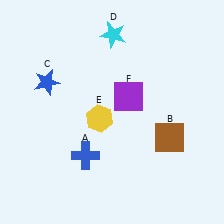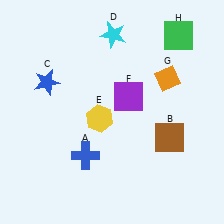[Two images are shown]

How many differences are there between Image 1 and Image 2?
There are 2 differences between the two images.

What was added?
An orange diamond (G), a green square (H) were added in Image 2.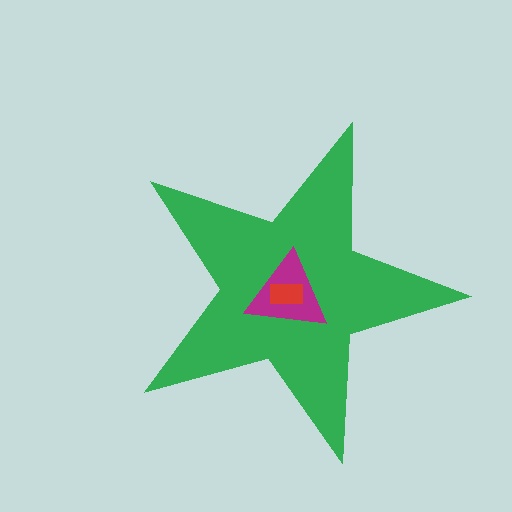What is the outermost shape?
The green star.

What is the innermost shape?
The red rectangle.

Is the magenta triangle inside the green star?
Yes.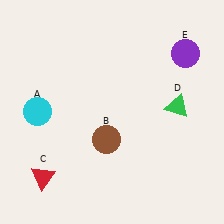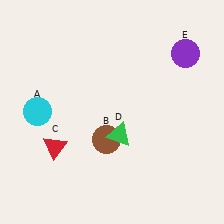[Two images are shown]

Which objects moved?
The objects that moved are: the red triangle (C), the green triangle (D).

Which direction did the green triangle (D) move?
The green triangle (D) moved left.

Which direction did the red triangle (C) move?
The red triangle (C) moved up.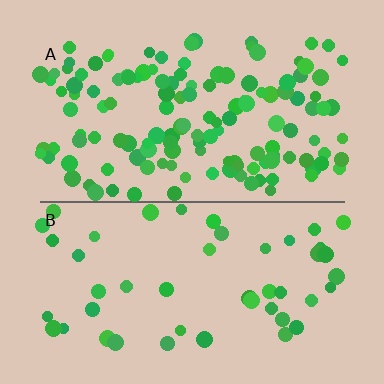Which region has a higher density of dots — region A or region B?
A (the top).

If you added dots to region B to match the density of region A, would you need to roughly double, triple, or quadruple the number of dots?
Approximately triple.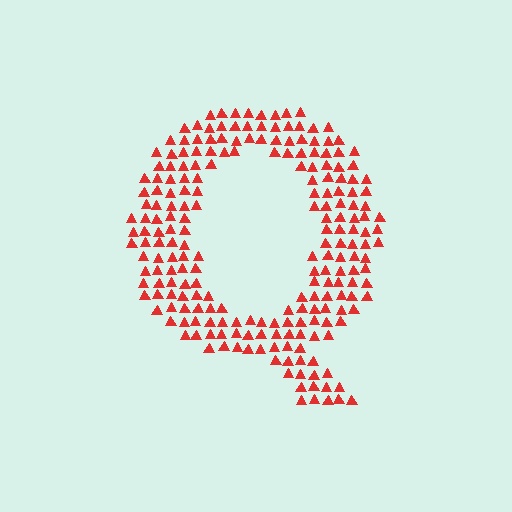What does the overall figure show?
The overall figure shows the letter Q.